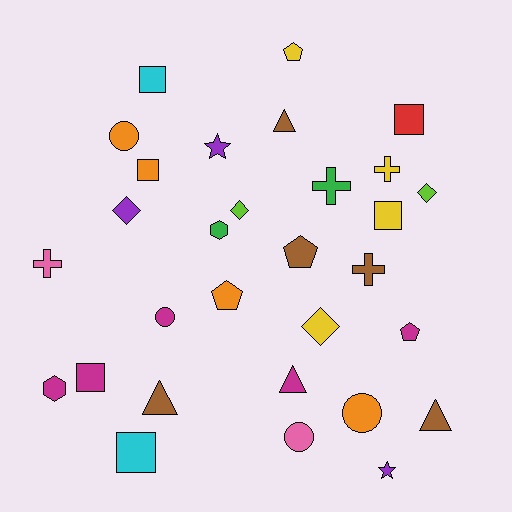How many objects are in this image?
There are 30 objects.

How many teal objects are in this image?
There are no teal objects.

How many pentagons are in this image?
There are 4 pentagons.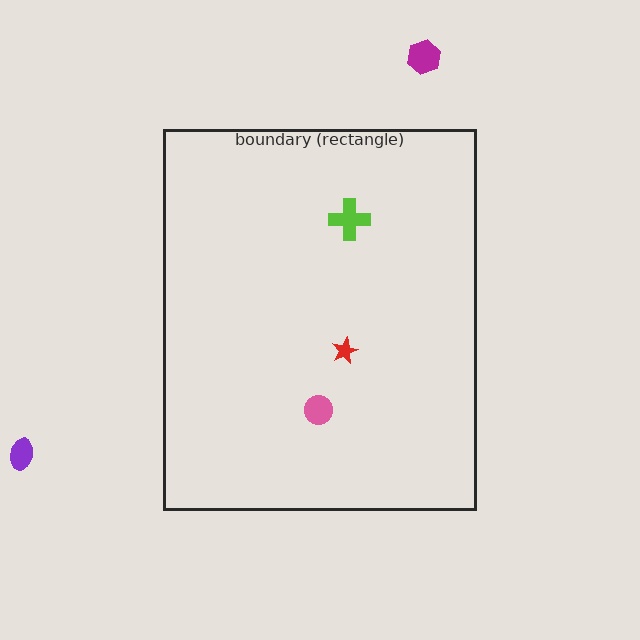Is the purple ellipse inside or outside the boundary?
Outside.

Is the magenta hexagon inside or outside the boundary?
Outside.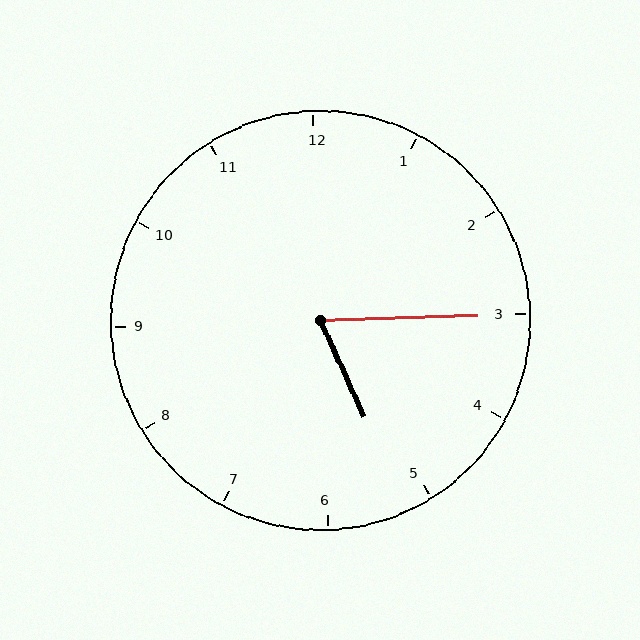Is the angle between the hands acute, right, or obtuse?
It is acute.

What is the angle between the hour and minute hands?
Approximately 68 degrees.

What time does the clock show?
5:15.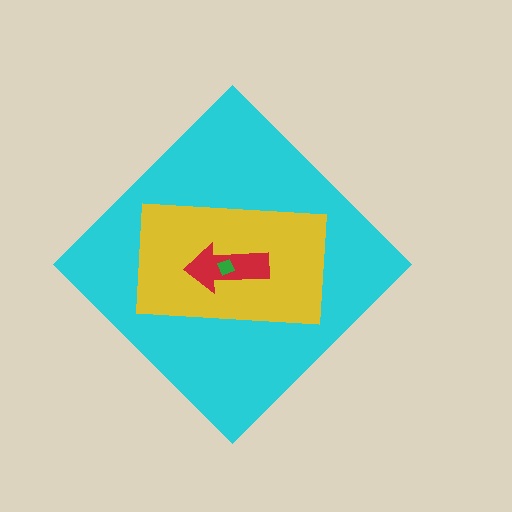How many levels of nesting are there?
4.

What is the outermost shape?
The cyan diamond.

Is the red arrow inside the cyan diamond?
Yes.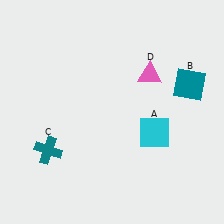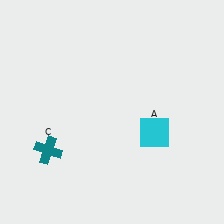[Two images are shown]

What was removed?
The teal square (B), the pink triangle (D) were removed in Image 2.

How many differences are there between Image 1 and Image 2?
There are 2 differences between the two images.